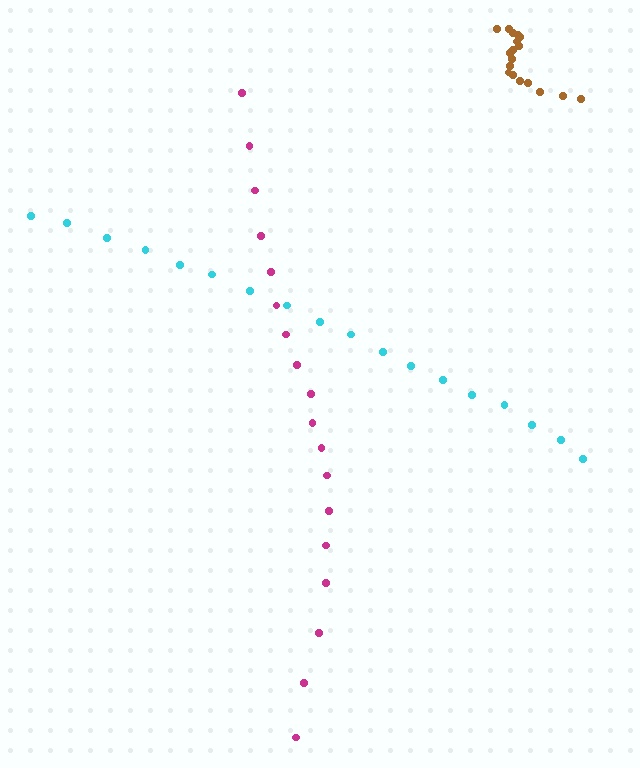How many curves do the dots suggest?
There are 3 distinct paths.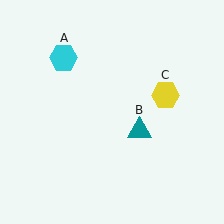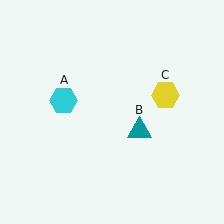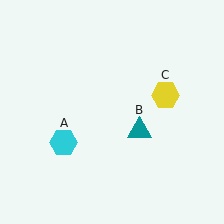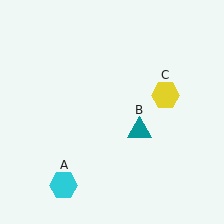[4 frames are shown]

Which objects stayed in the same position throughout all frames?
Teal triangle (object B) and yellow hexagon (object C) remained stationary.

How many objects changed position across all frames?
1 object changed position: cyan hexagon (object A).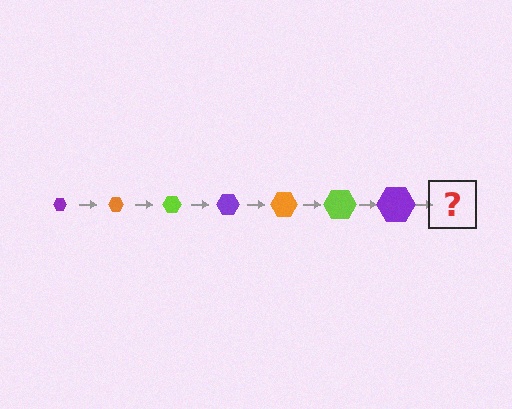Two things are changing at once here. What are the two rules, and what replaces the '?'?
The two rules are that the hexagon grows larger each step and the color cycles through purple, orange, and lime. The '?' should be an orange hexagon, larger than the previous one.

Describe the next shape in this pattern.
It should be an orange hexagon, larger than the previous one.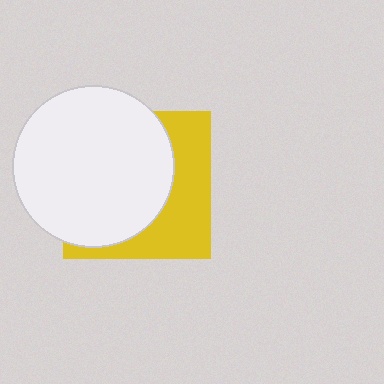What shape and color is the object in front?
The object in front is a white circle.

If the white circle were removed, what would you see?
You would see the complete yellow square.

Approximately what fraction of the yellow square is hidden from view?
Roughly 61% of the yellow square is hidden behind the white circle.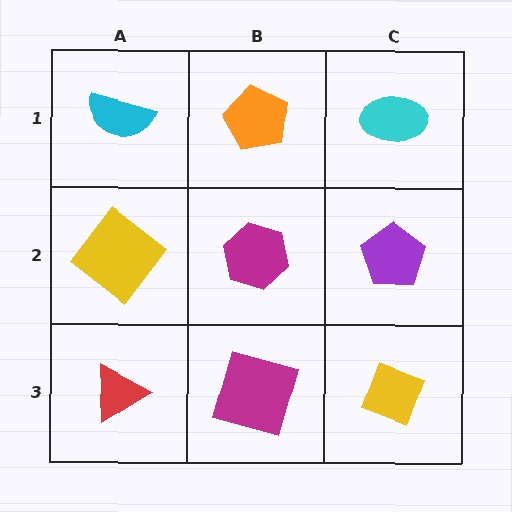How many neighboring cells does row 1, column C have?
2.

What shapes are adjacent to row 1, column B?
A magenta hexagon (row 2, column B), a cyan semicircle (row 1, column A), a cyan ellipse (row 1, column C).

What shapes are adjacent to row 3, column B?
A magenta hexagon (row 2, column B), a red triangle (row 3, column A), a yellow diamond (row 3, column C).